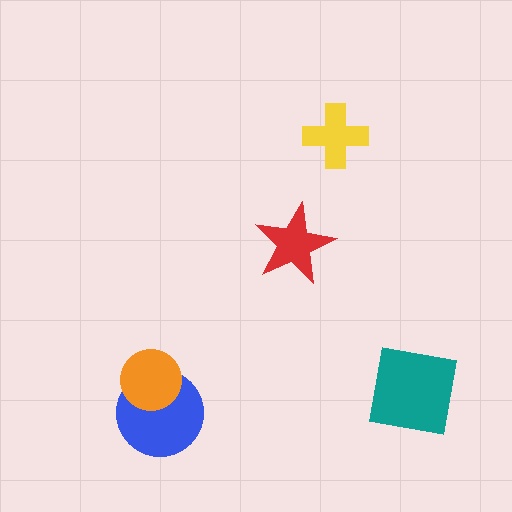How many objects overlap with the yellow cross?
0 objects overlap with the yellow cross.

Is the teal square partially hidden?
No, no other shape covers it.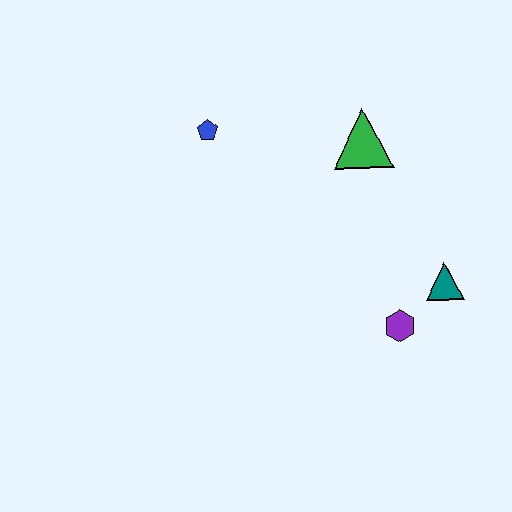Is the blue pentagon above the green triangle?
Yes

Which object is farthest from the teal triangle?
The blue pentagon is farthest from the teal triangle.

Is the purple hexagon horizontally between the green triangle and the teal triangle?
Yes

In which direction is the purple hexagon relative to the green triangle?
The purple hexagon is below the green triangle.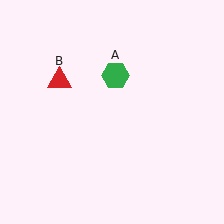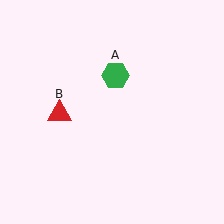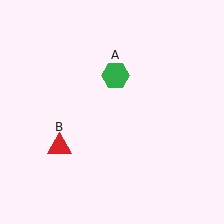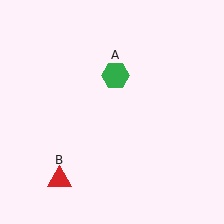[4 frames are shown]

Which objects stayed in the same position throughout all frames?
Green hexagon (object A) remained stationary.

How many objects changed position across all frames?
1 object changed position: red triangle (object B).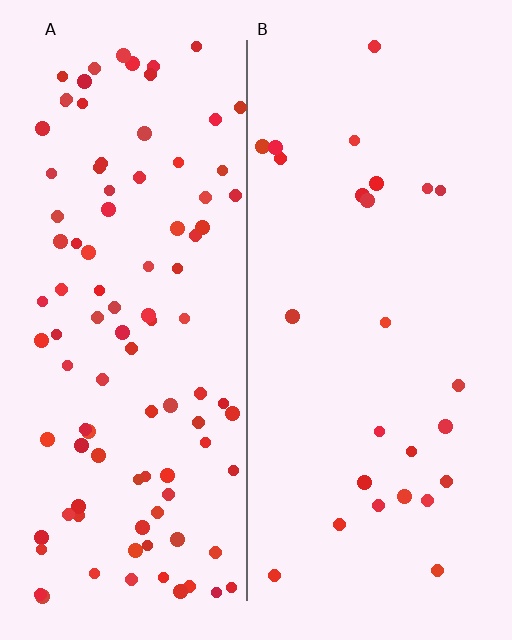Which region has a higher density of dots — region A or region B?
A (the left).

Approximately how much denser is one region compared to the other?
Approximately 3.9× — region A over region B.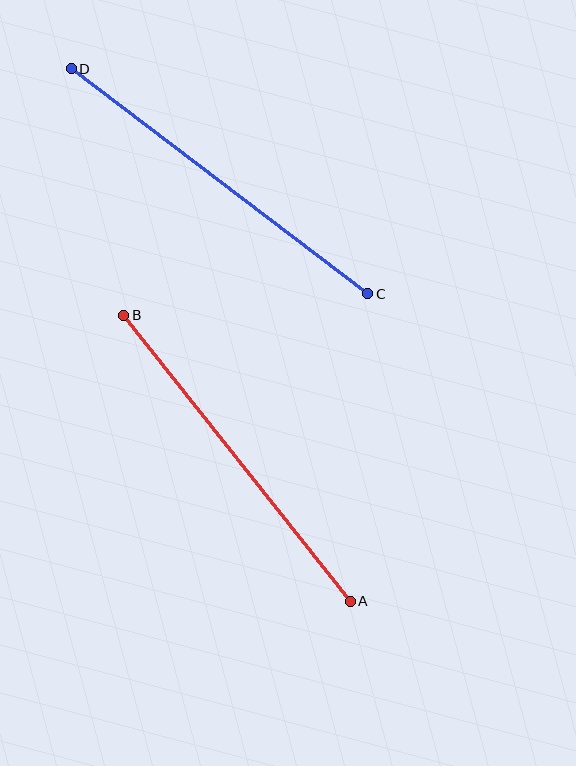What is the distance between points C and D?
The distance is approximately 372 pixels.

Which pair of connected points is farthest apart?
Points C and D are farthest apart.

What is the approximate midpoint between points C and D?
The midpoint is at approximately (220, 181) pixels.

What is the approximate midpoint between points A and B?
The midpoint is at approximately (237, 458) pixels.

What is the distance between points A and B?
The distance is approximately 365 pixels.